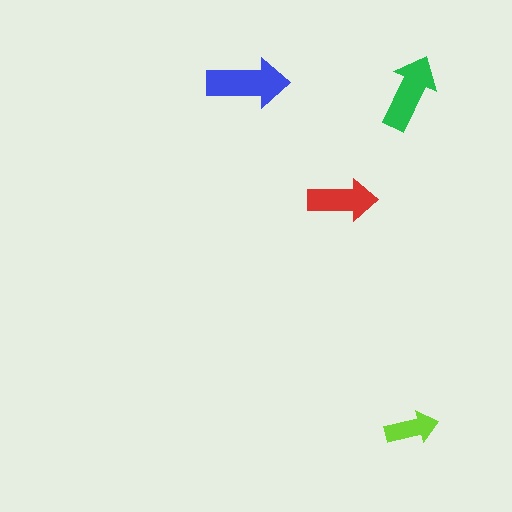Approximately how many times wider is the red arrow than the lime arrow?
About 1.5 times wider.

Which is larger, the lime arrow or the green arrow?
The green one.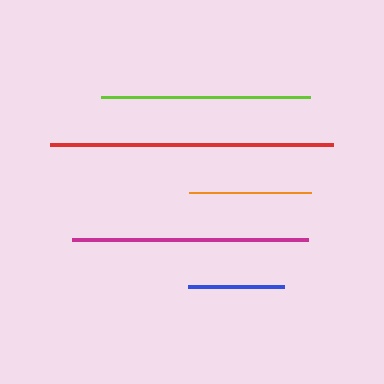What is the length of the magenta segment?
The magenta segment is approximately 236 pixels long.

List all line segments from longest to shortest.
From longest to shortest: red, magenta, lime, orange, blue.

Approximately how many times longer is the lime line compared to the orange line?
The lime line is approximately 1.7 times the length of the orange line.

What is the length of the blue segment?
The blue segment is approximately 96 pixels long.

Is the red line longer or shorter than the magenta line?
The red line is longer than the magenta line.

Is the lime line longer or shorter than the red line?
The red line is longer than the lime line.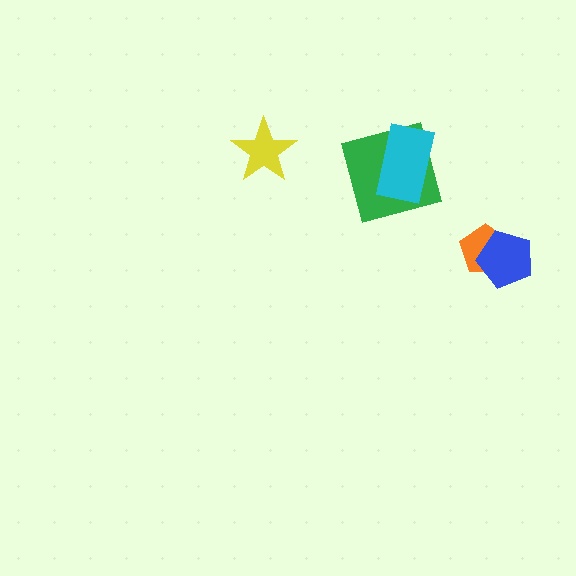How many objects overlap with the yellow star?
0 objects overlap with the yellow star.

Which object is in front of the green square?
The cyan rectangle is in front of the green square.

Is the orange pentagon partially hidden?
Yes, it is partially covered by another shape.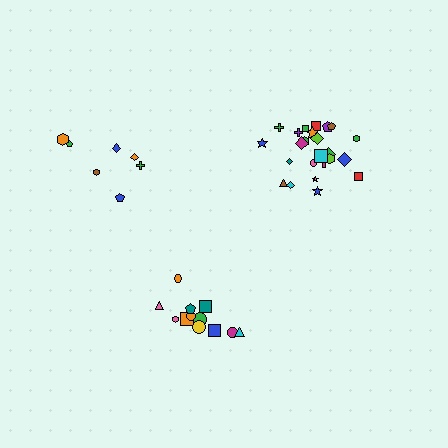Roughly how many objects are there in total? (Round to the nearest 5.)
Roughly 45 objects in total.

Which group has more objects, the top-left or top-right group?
The top-right group.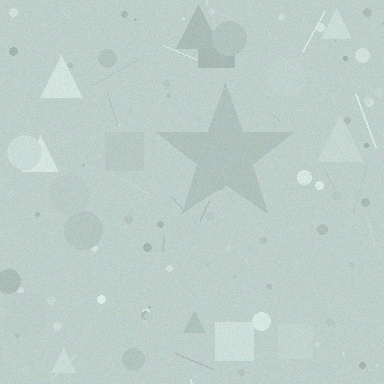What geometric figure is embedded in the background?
A star is embedded in the background.